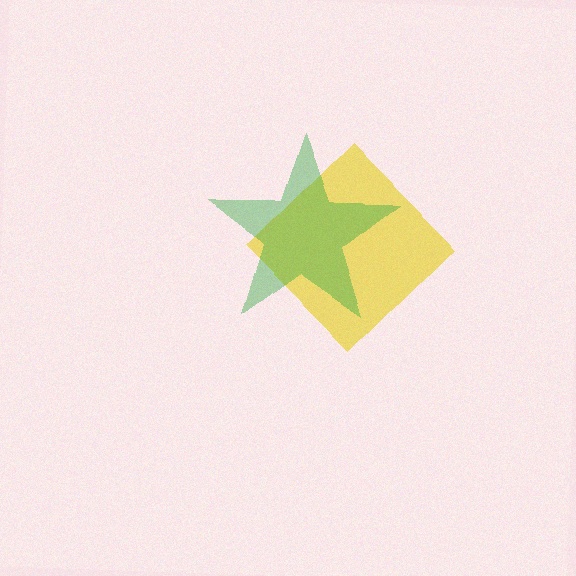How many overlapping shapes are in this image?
There are 2 overlapping shapes in the image.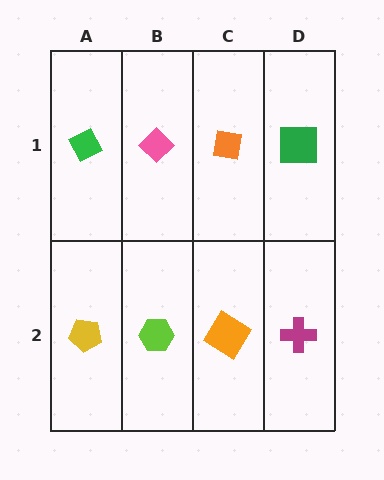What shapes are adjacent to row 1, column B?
A lime hexagon (row 2, column B), a green diamond (row 1, column A), an orange square (row 1, column C).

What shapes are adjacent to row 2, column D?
A green square (row 1, column D), an orange diamond (row 2, column C).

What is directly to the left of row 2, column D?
An orange diamond.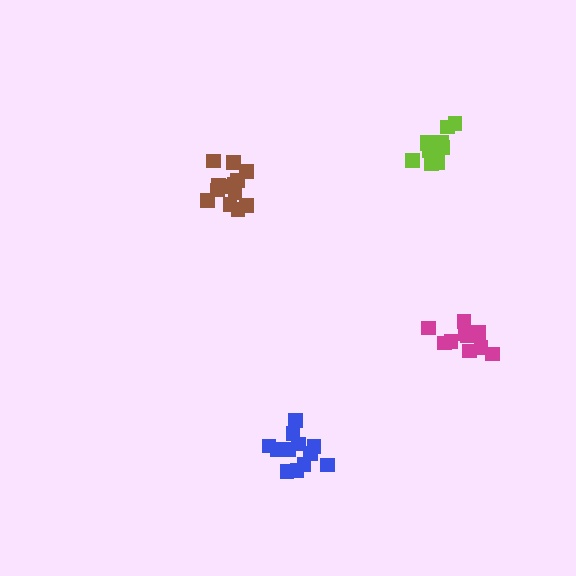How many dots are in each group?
Group 1: 10 dots, Group 2: 13 dots, Group 3: 10 dots, Group 4: 12 dots (45 total).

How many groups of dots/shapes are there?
There are 4 groups.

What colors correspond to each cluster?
The clusters are colored: magenta, brown, lime, blue.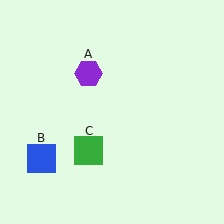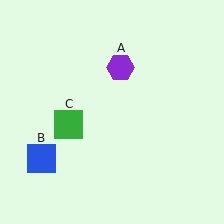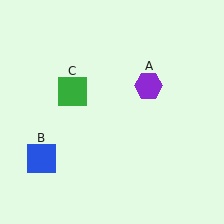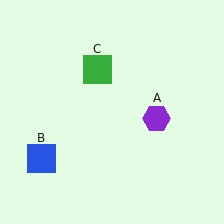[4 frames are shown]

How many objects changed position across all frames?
2 objects changed position: purple hexagon (object A), green square (object C).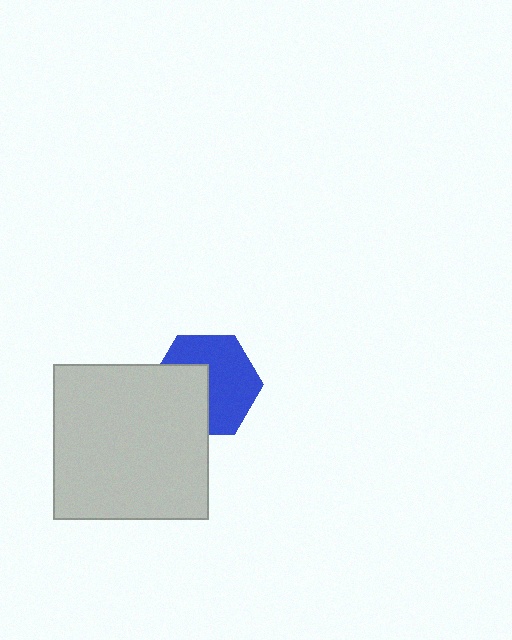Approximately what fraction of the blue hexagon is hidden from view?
Roughly 41% of the blue hexagon is hidden behind the light gray square.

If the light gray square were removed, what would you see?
You would see the complete blue hexagon.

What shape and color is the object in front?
The object in front is a light gray square.